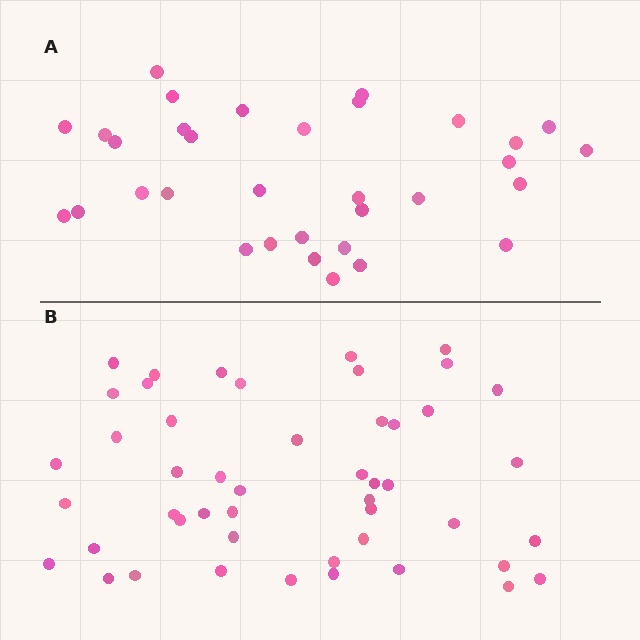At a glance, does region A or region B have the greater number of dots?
Region B (the bottom region) has more dots.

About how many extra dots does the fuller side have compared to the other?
Region B has approximately 15 more dots than region A.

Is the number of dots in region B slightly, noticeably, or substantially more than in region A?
Region B has substantially more. The ratio is roughly 1.5 to 1.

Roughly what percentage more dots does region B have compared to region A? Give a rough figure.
About 45% more.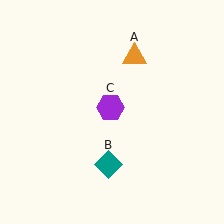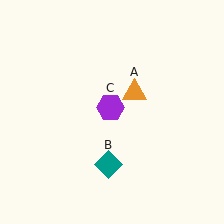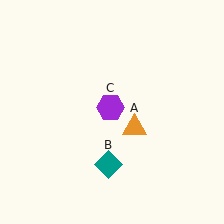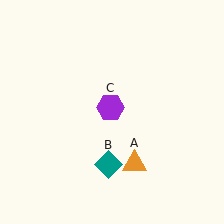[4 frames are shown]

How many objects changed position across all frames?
1 object changed position: orange triangle (object A).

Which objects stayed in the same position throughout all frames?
Teal diamond (object B) and purple hexagon (object C) remained stationary.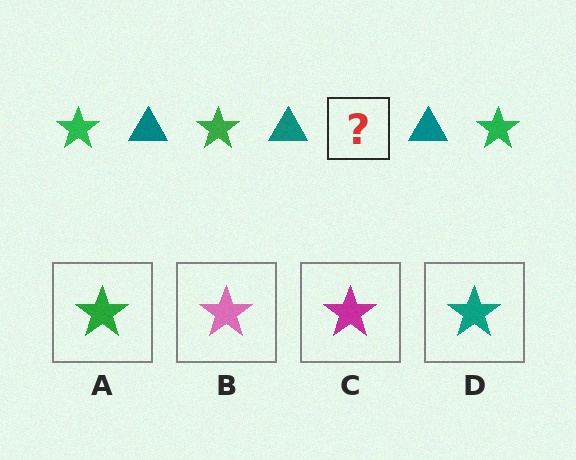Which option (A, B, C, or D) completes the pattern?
A.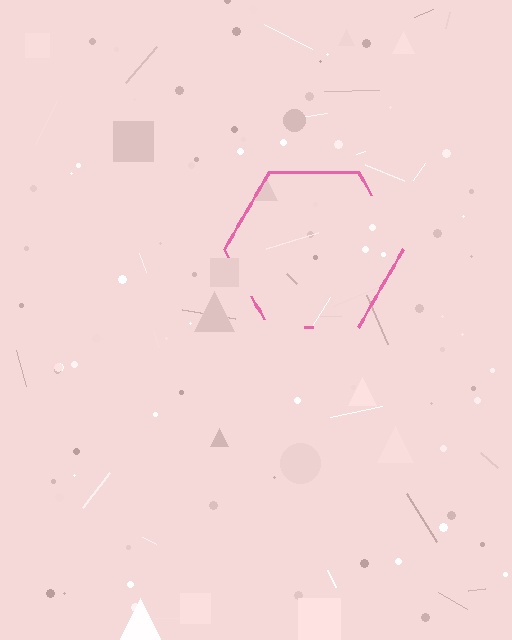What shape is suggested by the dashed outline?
The dashed outline suggests a hexagon.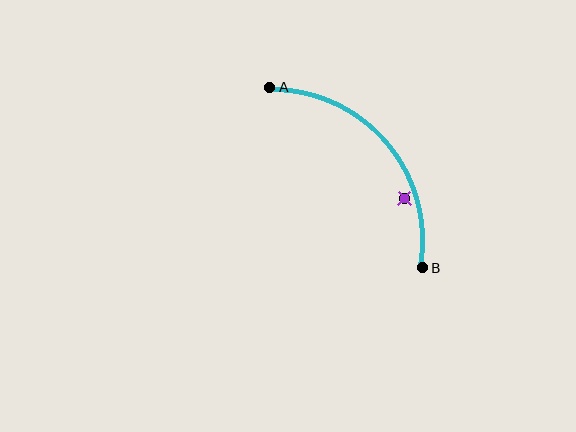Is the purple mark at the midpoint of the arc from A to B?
No — the purple mark does not lie on the arc at all. It sits slightly inside the curve.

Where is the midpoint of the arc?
The arc midpoint is the point on the curve farthest from the straight line joining A and B. It sits above and to the right of that line.